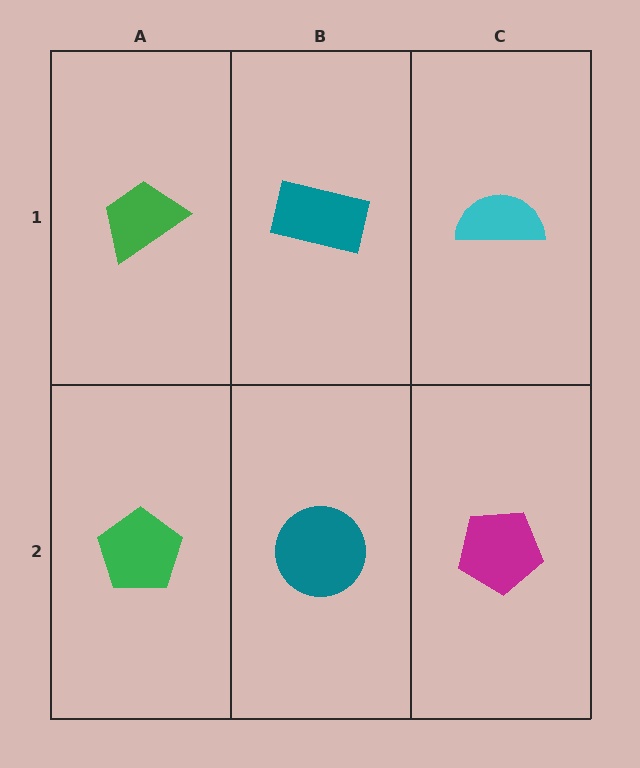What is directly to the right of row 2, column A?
A teal circle.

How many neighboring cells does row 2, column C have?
2.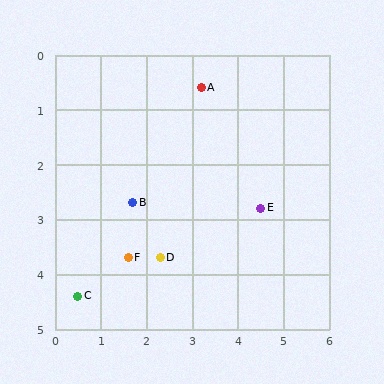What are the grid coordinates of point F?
Point F is at approximately (1.6, 3.7).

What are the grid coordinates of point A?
Point A is at approximately (3.2, 0.6).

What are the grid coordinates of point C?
Point C is at approximately (0.5, 4.4).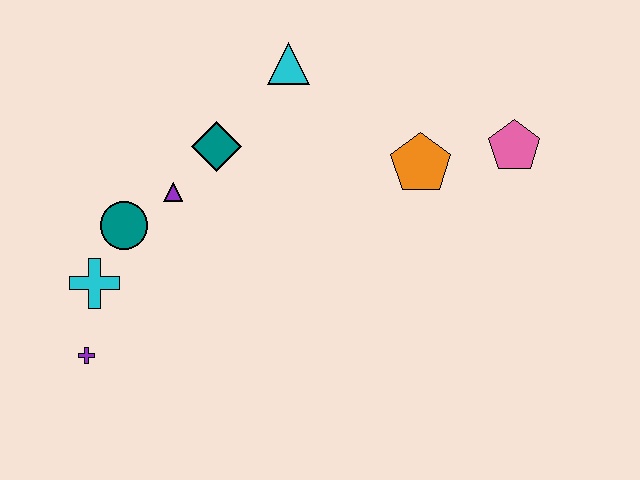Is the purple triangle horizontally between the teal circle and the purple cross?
No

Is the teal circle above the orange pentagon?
No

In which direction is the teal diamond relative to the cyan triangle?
The teal diamond is below the cyan triangle.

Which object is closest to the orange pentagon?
The pink pentagon is closest to the orange pentagon.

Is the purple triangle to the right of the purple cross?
Yes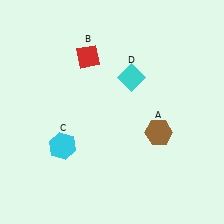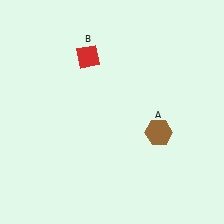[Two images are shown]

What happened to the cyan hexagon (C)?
The cyan hexagon (C) was removed in Image 2. It was in the bottom-left area of Image 1.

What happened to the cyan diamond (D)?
The cyan diamond (D) was removed in Image 2. It was in the top-right area of Image 1.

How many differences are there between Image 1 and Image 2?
There are 2 differences between the two images.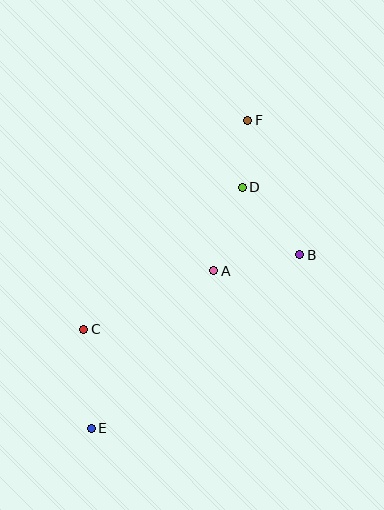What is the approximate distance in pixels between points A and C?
The distance between A and C is approximately 142 pixels.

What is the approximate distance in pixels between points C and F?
The distance between C and F is approximately 266 pixels.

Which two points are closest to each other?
Points D and F are closest to each other.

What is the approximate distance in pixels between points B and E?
The distance between B and E is approximately 271 pixels.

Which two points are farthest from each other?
Points E and F are farthest from each other.